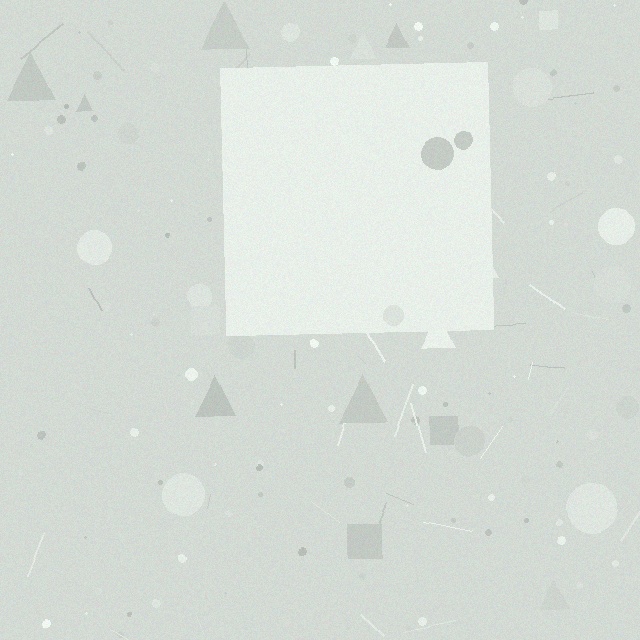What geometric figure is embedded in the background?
A square is embedded in the background.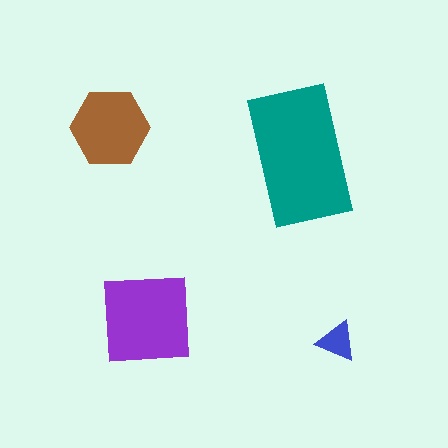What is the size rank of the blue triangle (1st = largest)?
4th.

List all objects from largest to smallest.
The teal rectangle, the purple square, the brown hexagon, the blue triangle.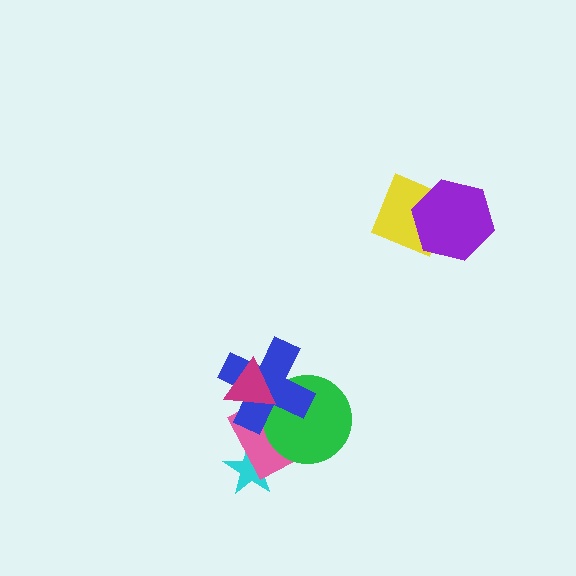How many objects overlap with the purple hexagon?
1 object overlaps with the purple hexagon.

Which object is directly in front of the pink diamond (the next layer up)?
The green circle is directly in front of the pink diamond.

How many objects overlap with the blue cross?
3 objects overlap with the blue cross.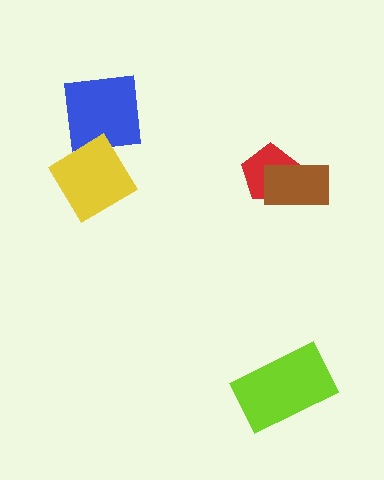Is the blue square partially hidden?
Yes, it is partially covered by another shape.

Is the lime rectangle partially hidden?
No, no other shape covers it.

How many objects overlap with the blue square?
1 object overlaps with the blue square.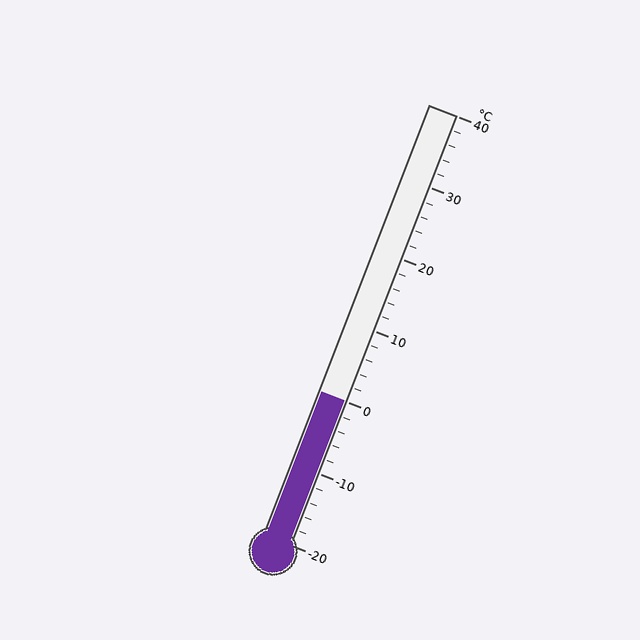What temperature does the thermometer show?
The thermometer shows approximately 0°C.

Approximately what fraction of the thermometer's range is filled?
The thermometer is filled to approximately 35% of its range.